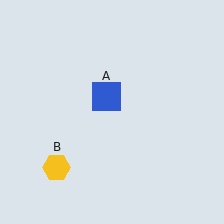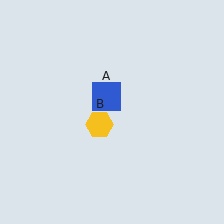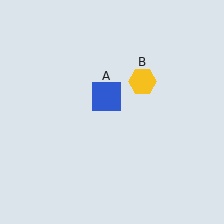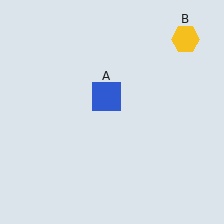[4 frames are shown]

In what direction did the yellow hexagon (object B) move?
The yellow hexagon (object B) moved up and to the right.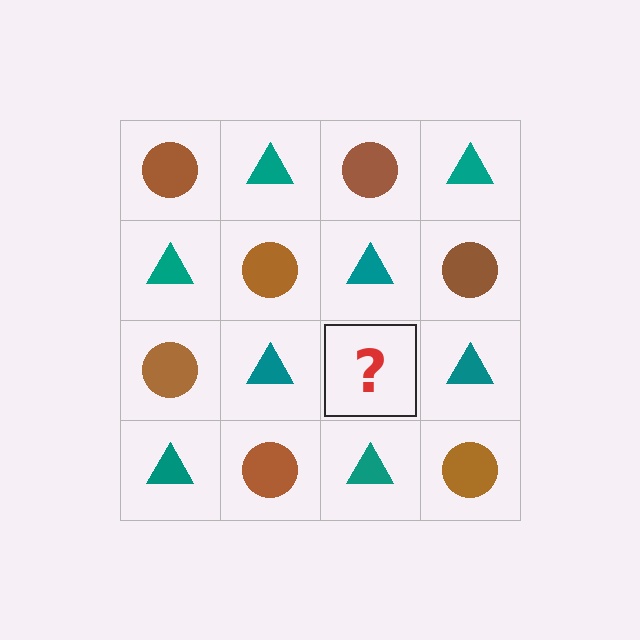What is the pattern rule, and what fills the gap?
The rule is that it alternates brown circle and teal triangle in a checkerboard pattern. The gap should be filled with a brown circle.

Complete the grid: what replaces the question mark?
The question mark should be replaced with a brown circle.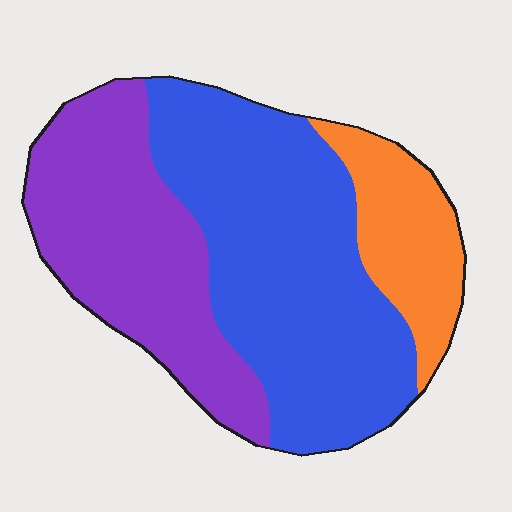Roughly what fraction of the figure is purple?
Purple covers around 35% of the figure.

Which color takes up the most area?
Blue, at roughly 50%.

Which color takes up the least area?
Orange, at roughly 15%.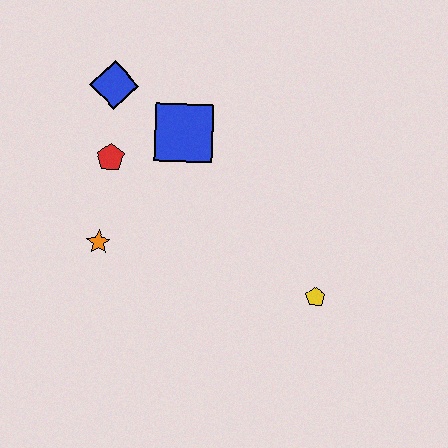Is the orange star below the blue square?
Yes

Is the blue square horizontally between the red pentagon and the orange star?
No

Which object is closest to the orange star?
The red pentagon is closest to the orange star.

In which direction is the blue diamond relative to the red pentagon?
The blue diamond is above the red pentagon.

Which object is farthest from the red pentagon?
The yellow pentagon is farthest from the red pentagon.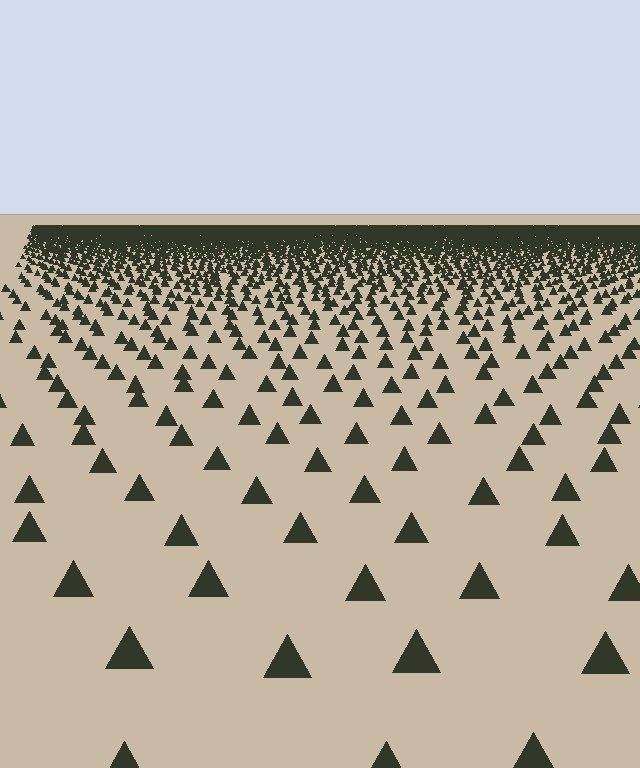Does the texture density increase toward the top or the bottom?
Density increases toward the top.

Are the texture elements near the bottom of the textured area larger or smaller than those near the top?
Larger. Near the bottom, elements are closer to the viewer and appear at a bigger on-screen size.